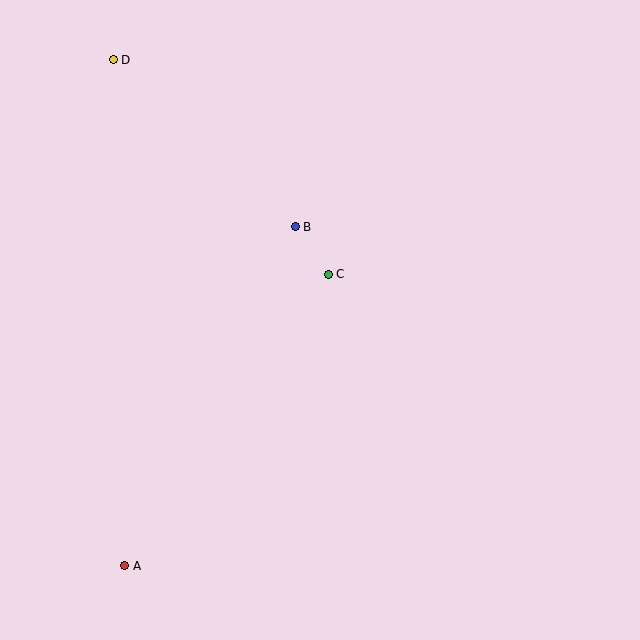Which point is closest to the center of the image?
Point C at (328, 274) is closest to the center.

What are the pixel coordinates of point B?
Point B is at (295, 227).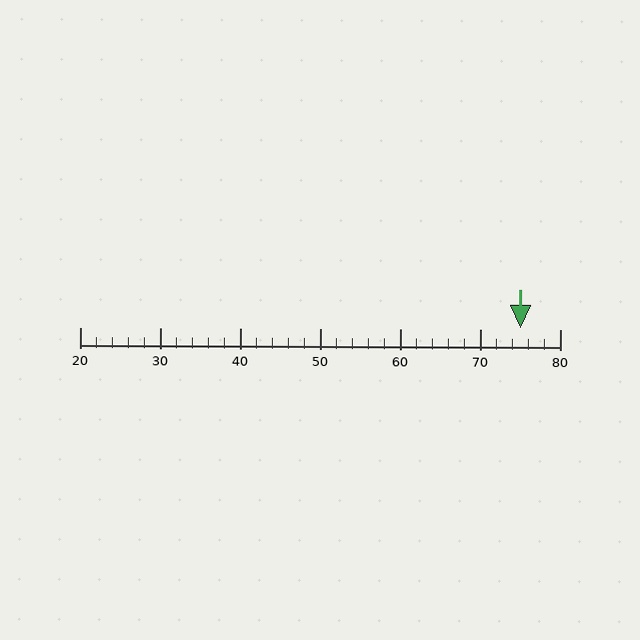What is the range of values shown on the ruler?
The ruler shows values from 20 to 80.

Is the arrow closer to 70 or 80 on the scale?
The arrow is closer to 80.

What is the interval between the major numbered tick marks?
The major tick marks are spaced 10 units apart.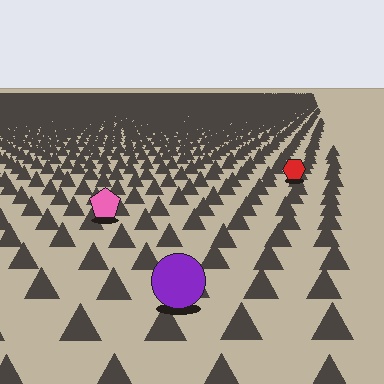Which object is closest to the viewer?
The purple circle is closest. The texture marks near it are larger and more spread out.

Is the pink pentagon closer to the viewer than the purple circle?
No. The purple circle is closer — you can tell from the texture gradient: the ground texture is coarser near it.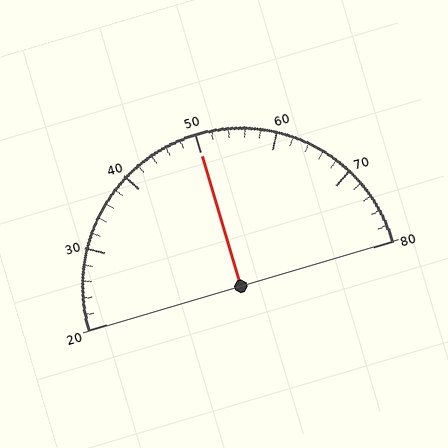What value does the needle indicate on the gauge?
The needle indicates approximately 50.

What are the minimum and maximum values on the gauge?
The gauge ranges from 20 to 80.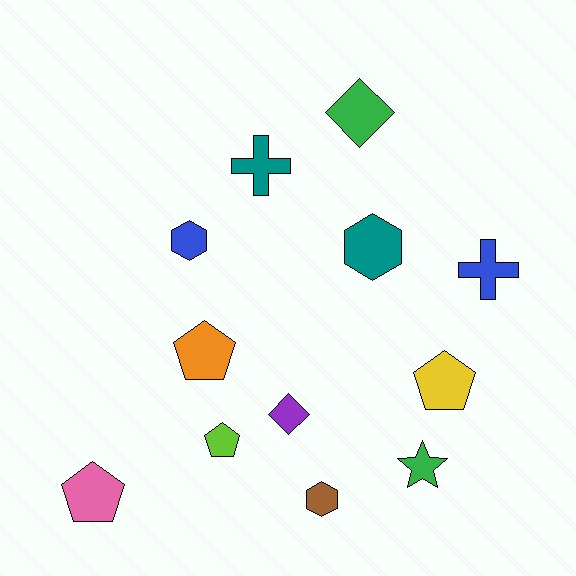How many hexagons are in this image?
There are 3 hexagons.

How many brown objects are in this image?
There is 1 brown object.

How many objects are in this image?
There are 12 objects.